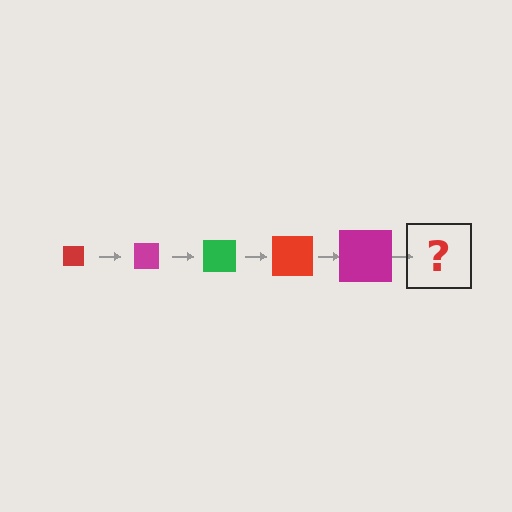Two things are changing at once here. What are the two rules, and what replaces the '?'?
The two rules are that the square grows larger each step and the color cycles through red, magenta, and green. The '?' should be a green square, larger than the previous one.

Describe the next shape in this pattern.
It should be a green square, larger than the previous one.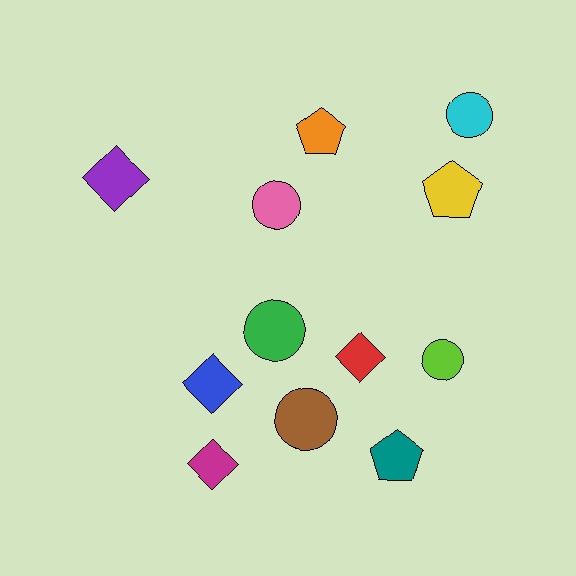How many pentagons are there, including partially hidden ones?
There are 3 pentagons.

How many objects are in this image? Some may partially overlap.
There are 12 objects.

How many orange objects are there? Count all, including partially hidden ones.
There is 1 orange object.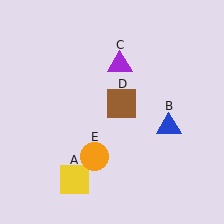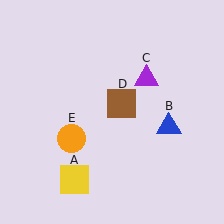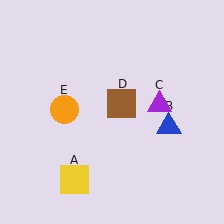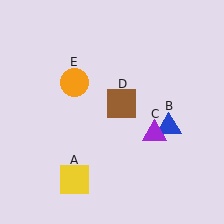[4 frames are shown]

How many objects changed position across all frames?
2 objects changed position: purple triangle (object C), orange circle (object E).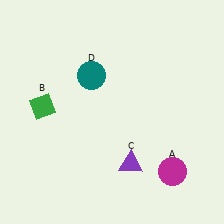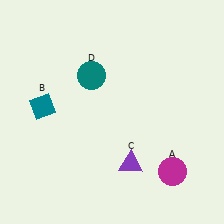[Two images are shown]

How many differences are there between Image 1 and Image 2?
There is 1 difference between the two images.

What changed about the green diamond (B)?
In Image 1, B is green. In Image 2, it changed to teal.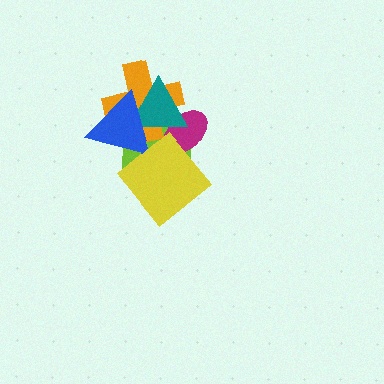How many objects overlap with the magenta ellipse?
4 objects overlap with the magenta ellipse.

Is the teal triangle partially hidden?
Yes, it is partially covered by another shape.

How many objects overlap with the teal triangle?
4 objects overlap with the teal triangle.